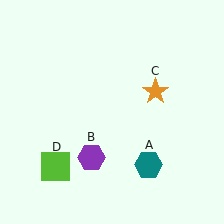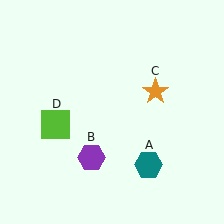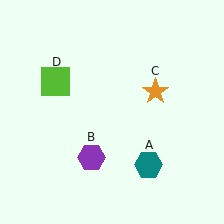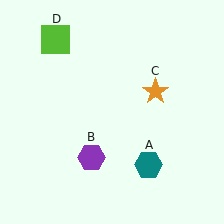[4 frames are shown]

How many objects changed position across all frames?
1 object changed position: lime square (object D).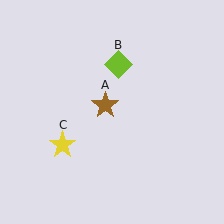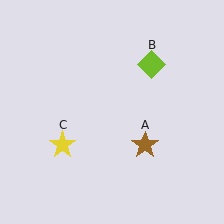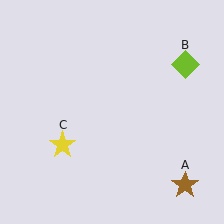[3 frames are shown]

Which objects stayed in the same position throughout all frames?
Yellow star (object C) remained stationary.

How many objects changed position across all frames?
2 objects changed position: brown star (object A), lime diamond (object B).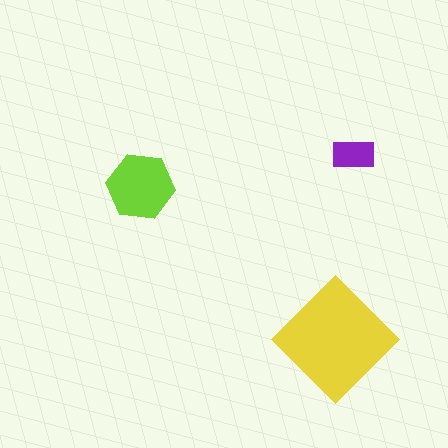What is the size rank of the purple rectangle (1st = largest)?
3rd.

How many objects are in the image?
There are 3 objects in the image.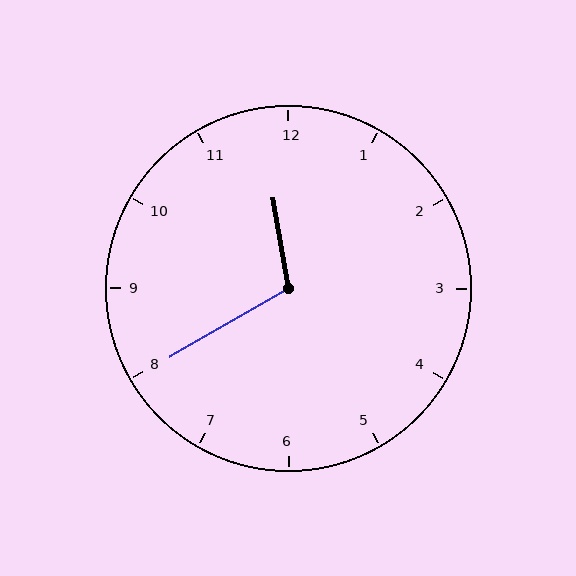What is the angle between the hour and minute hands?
Approximately 110 degrees.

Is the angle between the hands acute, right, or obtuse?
It is obtuse.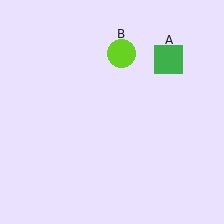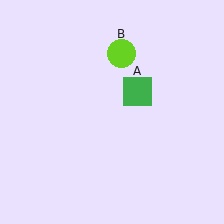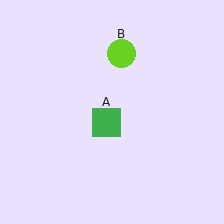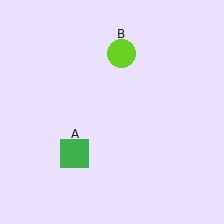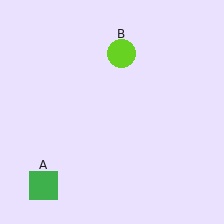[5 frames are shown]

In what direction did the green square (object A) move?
The green square (object A) moved down and to the left.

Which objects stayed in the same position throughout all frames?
Lime circle (object B) remained stationary.